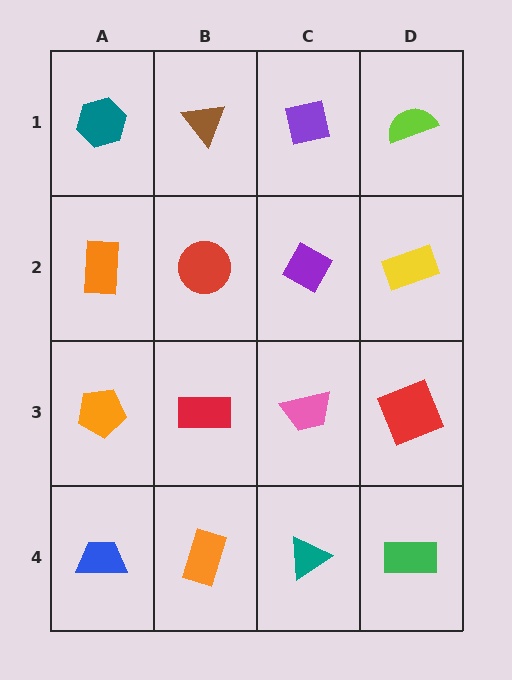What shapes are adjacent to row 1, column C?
A purple diamond (row 2, column C), a brown triangle (row 1, column B), a lime semicircle (row 1, column D).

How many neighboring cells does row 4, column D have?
2.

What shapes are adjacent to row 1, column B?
A red circle (row 2, column B), a teal hexagon (row 1, column A), a purple square (row 1, column C).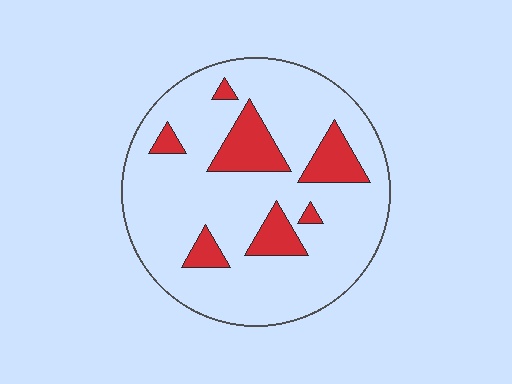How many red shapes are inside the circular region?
7.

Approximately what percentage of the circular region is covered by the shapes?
Approximately 15%.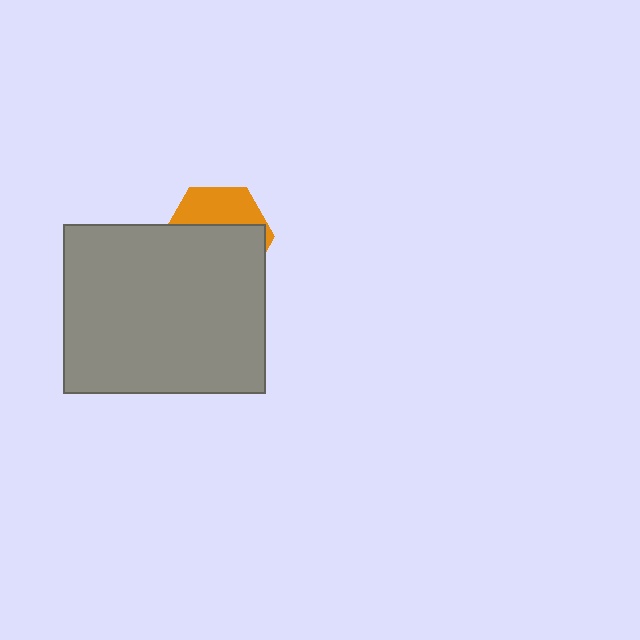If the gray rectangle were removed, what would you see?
You would see the complete orange hexagon.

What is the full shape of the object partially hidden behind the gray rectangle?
The partially hidden object is an orange hexagon.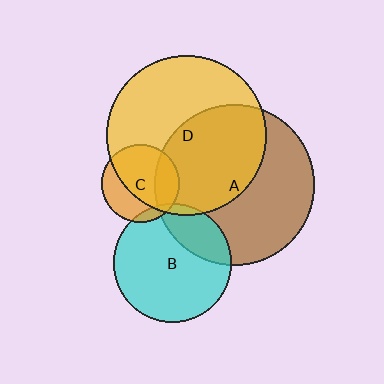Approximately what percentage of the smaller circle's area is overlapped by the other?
Approximately 25%.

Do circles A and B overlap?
Yes.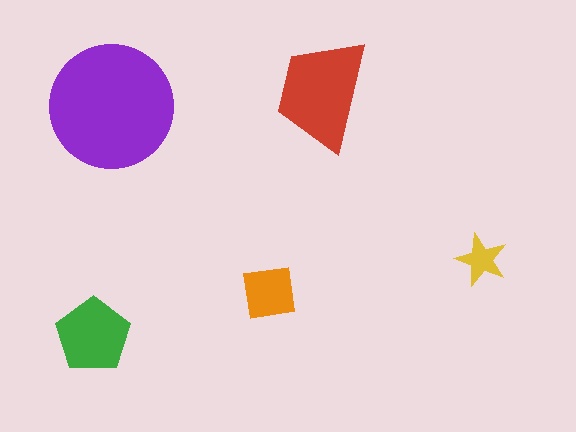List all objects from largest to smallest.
The purple circle, the red trapezoid, the green pentagon, the orange square, the yellow star.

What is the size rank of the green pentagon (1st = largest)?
3rd.